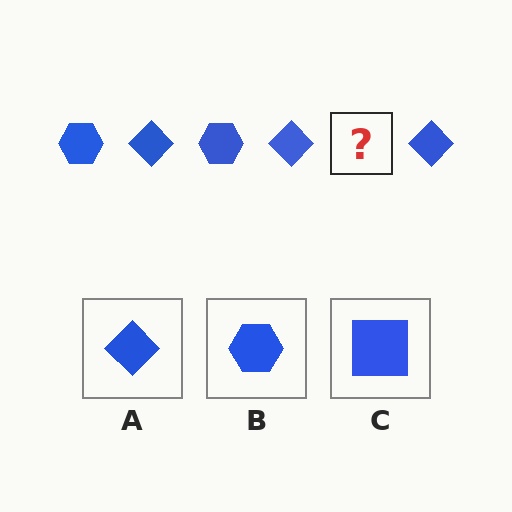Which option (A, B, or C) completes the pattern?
B.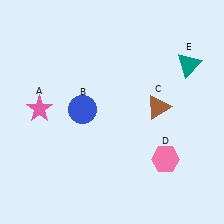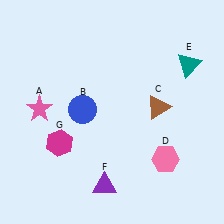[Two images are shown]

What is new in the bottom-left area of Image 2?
A purple triangle (F) was added in the bottom-left area of Image 2.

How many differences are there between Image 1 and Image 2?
There are 2 differences between the two images.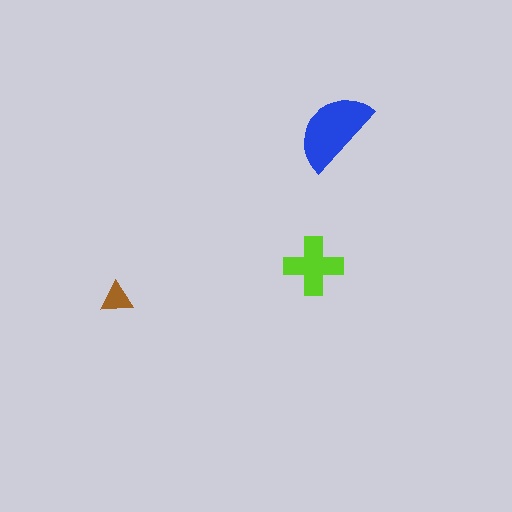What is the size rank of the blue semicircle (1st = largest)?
1st.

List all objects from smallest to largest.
The brown triangle, the lime cross, the blue semicircle.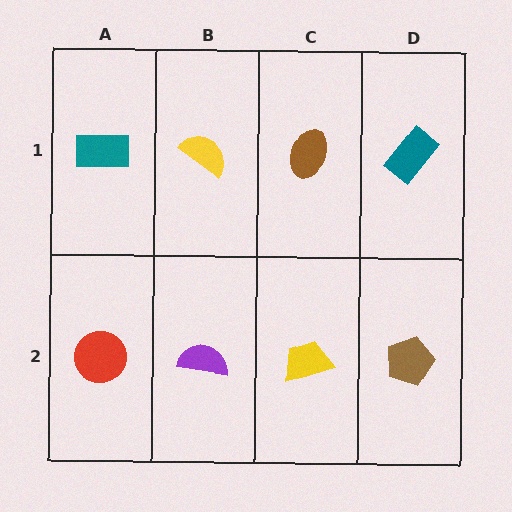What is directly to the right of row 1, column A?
A yellow semicircle.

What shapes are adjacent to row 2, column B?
A yellow semicircle (row 1, column B), a red circle (row 2, column A), a yellow trapezoid (row 2, column C).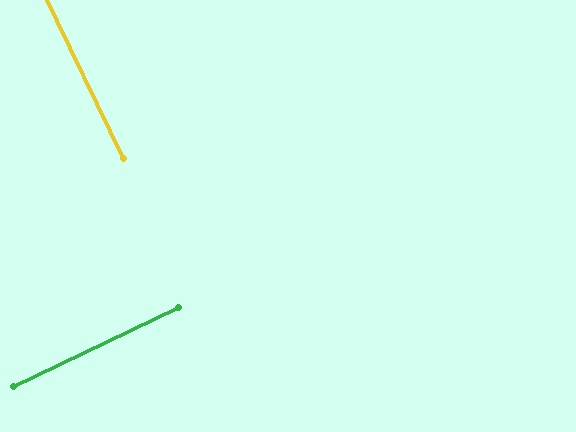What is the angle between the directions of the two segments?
Approximately 90 degrees.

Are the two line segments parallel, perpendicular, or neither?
Perpendicular — they meet at approximately 90°.